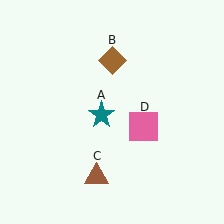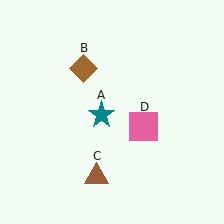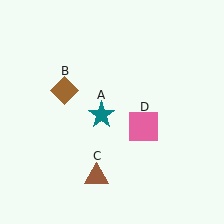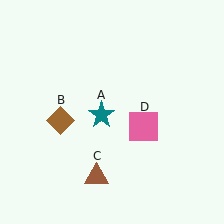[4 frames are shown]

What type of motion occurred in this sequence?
The brown diamond (object B) rotated counterclockwise around the center of the scene.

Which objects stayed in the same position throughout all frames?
Teal star (object A) and brown triangle (object C) and pink square (object D) remained stationary.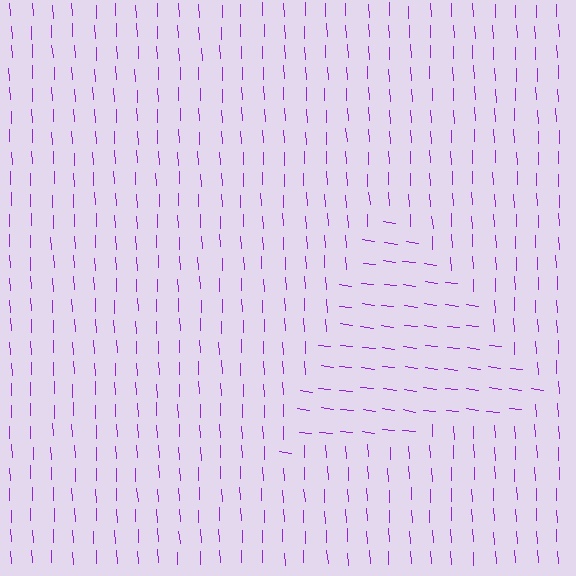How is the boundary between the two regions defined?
The boundary is defined purely by a change in line orientation (approximately 80 degrees difference). All lines are the same color and thickness.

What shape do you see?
I see a triangle.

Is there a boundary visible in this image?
Yes, there is a texture boundary formed by a change in line orientation.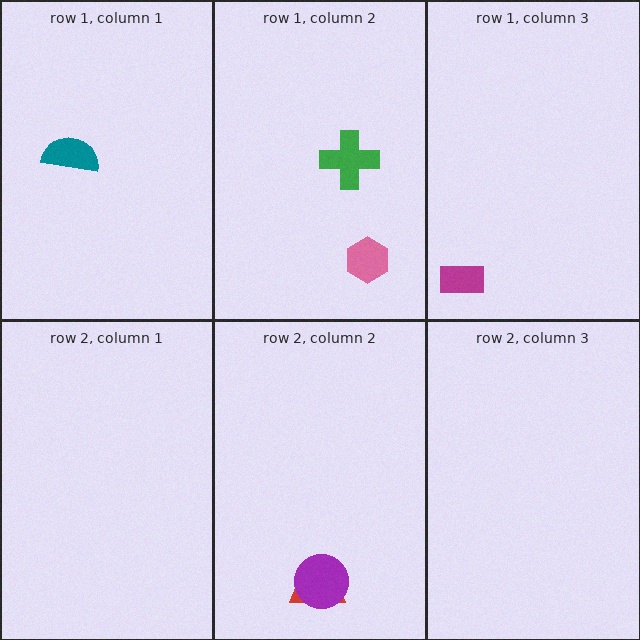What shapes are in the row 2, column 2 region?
The red trapezoid, the purple circle.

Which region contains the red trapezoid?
The row 2, column 2 region.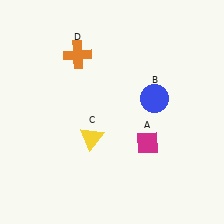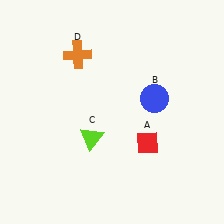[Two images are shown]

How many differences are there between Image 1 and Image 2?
There are 2 differences between the two images.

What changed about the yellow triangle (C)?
In Image 1, C is yellow. In Image 2, it changed to lime.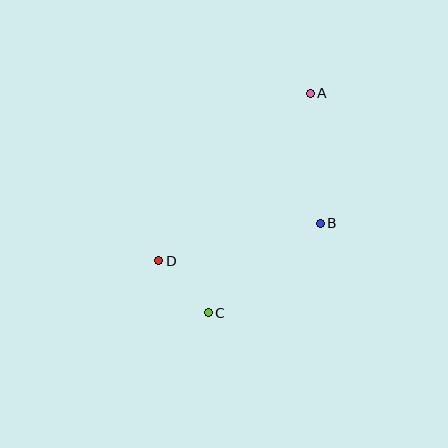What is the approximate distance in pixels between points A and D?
The distance between A and D is approximately 226 pixels.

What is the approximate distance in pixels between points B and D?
The distance between B and D is approximately 166 pixels.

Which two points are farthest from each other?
Points A and C are farthest from each other.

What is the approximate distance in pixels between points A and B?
The distance between A and B is approximately 130 pixels.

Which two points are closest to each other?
Points C and D are closest to each other.